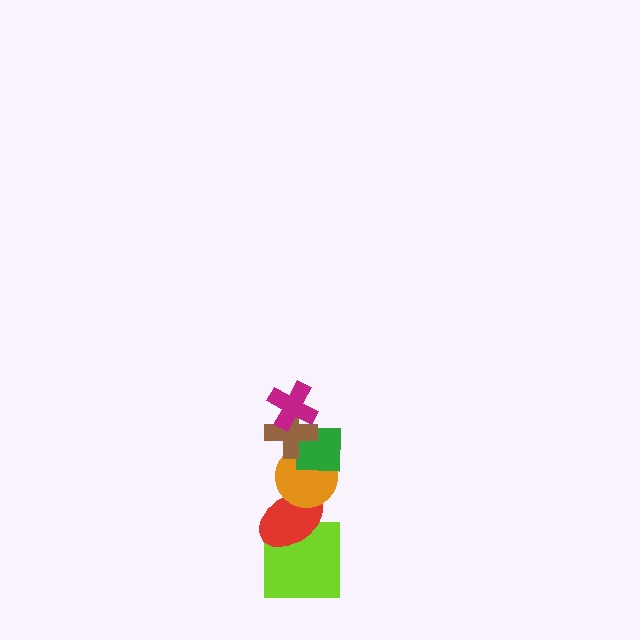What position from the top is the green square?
The green square is 3rd from the top.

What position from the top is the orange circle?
The orange circle is 4th from the top.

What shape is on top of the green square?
The brown cross is on top of the green square.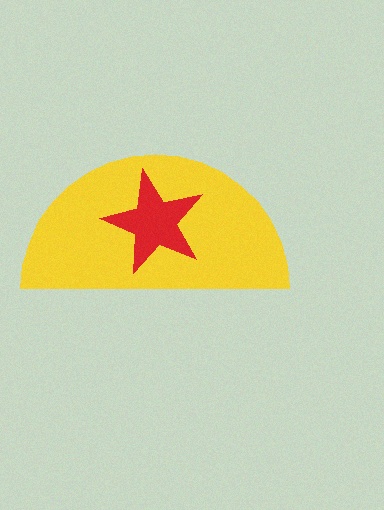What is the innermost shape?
The red star.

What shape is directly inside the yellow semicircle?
The red star.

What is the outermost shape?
The yellow semicircle.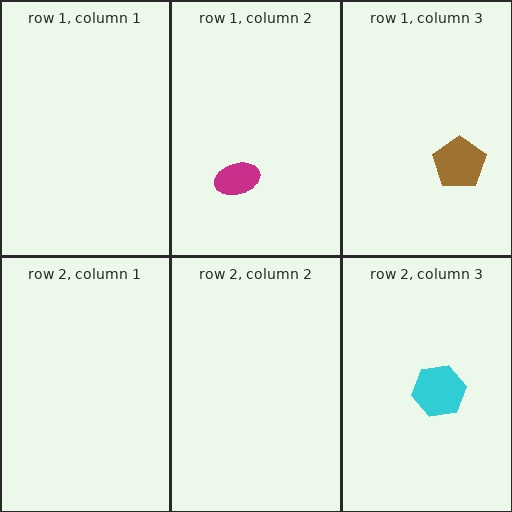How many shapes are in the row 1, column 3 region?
1.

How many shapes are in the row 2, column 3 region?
1.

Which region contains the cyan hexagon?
The row 2, column 3 region.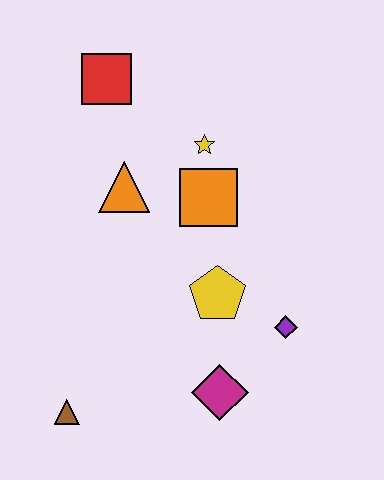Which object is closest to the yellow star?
The orange square is closest to the yellow star.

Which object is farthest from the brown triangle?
The red square is farthest from the brown triangle.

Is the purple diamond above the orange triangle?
No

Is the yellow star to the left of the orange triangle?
No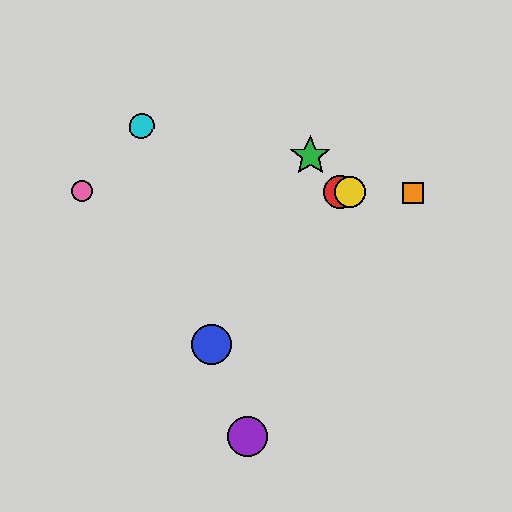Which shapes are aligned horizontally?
The red circle, the yellow circle, the orange square, the pink circle are aligned horizontally.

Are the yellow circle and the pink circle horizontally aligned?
Yes, both are at y≈192.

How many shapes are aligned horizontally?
4 shapes (the red circle, the yellow circle, the orange square, the pink circle) are aligned horizontally.